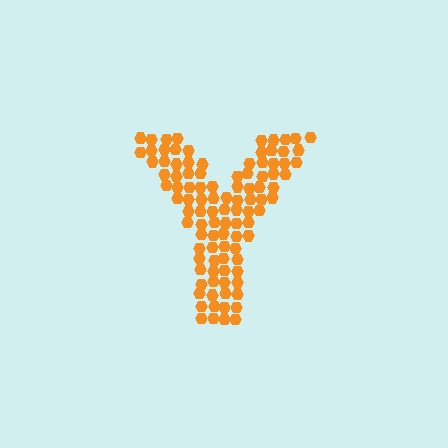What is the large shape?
The large shape is the letter Y.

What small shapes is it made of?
It is made of small hexagons.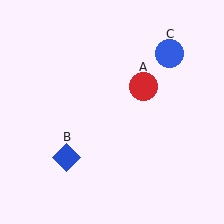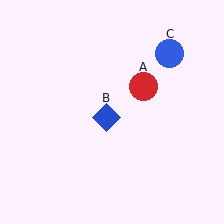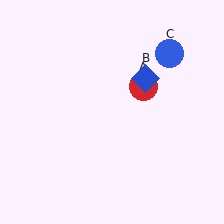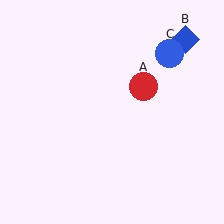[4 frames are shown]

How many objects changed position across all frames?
1 object changed position: blue diamond (object B).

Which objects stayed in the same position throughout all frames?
Red circle (object A) and blue circle (object C) remained stationary.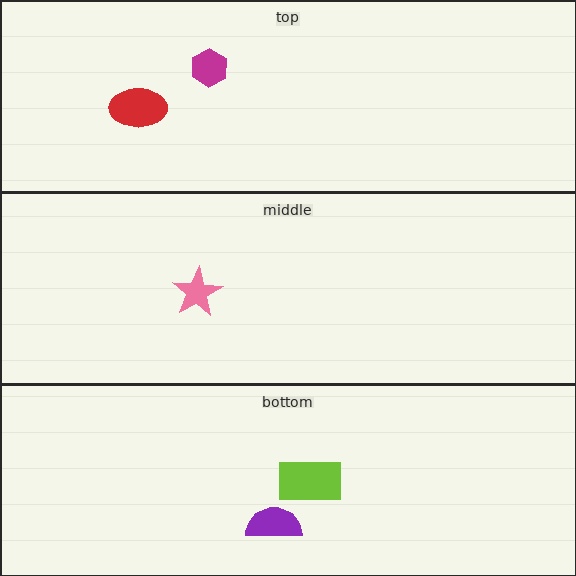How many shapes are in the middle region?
1.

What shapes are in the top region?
The magenta hexagon, the red ellipse.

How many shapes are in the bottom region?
2.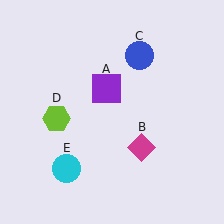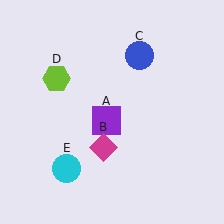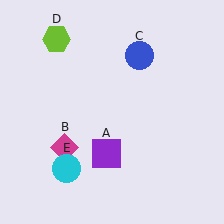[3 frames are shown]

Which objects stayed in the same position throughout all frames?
Blue circle (object C) and cyan circle (object E) remained stationary.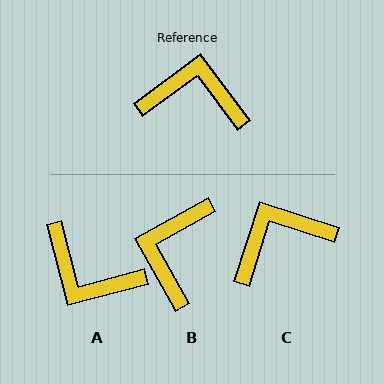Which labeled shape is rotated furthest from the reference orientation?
A, about 158 degrees away.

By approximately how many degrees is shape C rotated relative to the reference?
Approximately 35 degrees counter-clockwise.